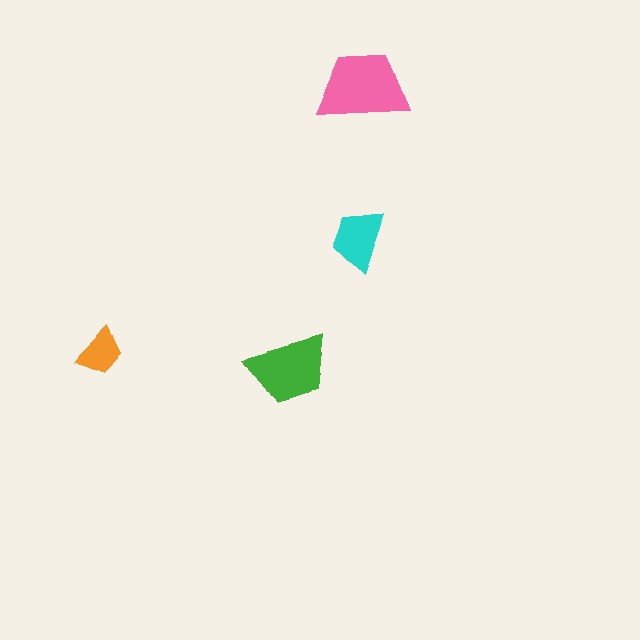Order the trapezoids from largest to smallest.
the pink one, the green one, the cyan one, the orange one.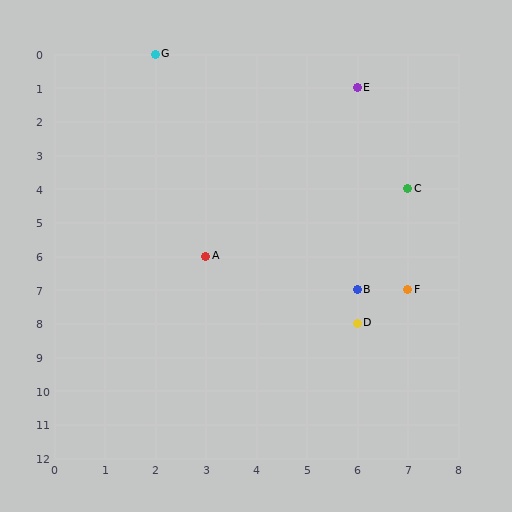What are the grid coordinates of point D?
Point D is at grid coordinates (6, 8).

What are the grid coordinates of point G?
Point G is at grid coordinates (2, 0).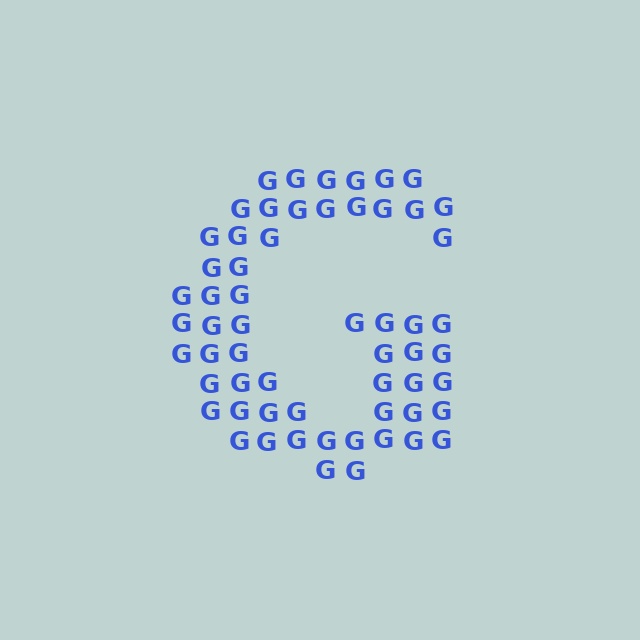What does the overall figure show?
The overall figure shows the letter G.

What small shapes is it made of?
It is made of small letter G's.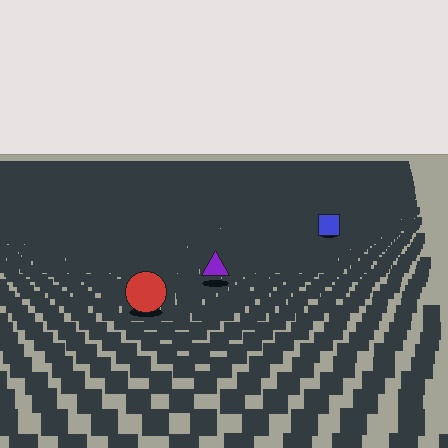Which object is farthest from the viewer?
The blue square is farthest from the viewer. It appears smaller and the ground texture around it is denser.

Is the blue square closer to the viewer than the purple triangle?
No. The purple triangle is closer — you can tell from the texture gradient: the ground texture is coarser near it.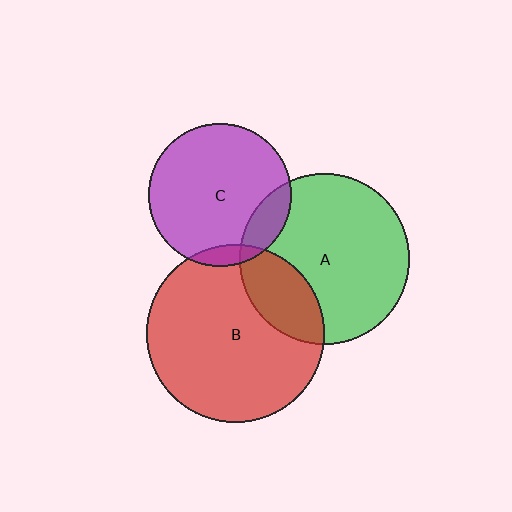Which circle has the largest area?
Circle B (red).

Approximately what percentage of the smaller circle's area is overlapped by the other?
Approximately 15%.